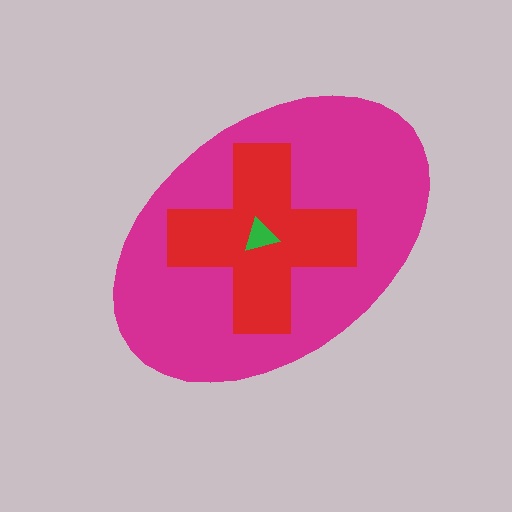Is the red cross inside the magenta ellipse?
Yes.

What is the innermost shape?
The green triangle.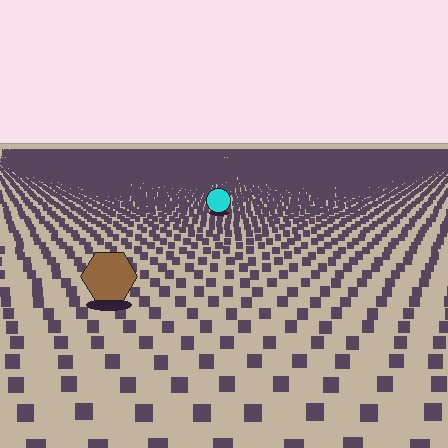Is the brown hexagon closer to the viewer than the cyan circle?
Yes. The brown hexagon is closer — you can tell from the texture gradient: the ground texture is coarser near it.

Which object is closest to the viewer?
The brown hexagon is closest. The texture marks near it are larger and more spread out.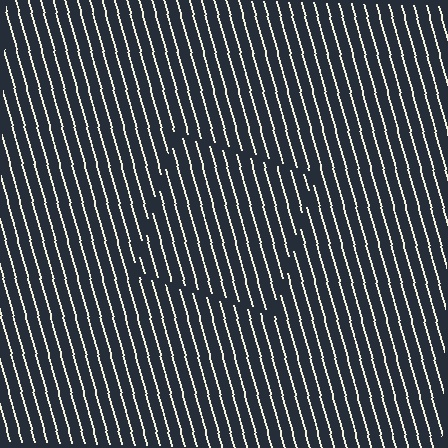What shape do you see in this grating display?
An illusory square. The interior of the shape contains the same grating, shifted by half a period — the contour is defined by the phase discontinuity where line-ends from the inner and outer gratings abut.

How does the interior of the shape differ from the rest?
The interior of the shape contains the same grating, shifted by half a period — the contour is defined by the phase discontinuity where line-ends from the inner and outer gratings abut.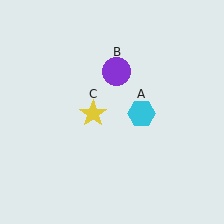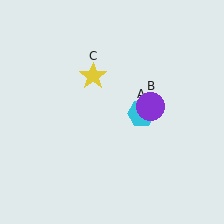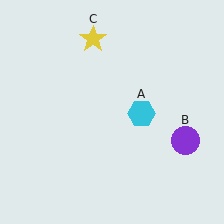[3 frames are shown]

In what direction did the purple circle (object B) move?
The purple circle (object B) moved down and to the right.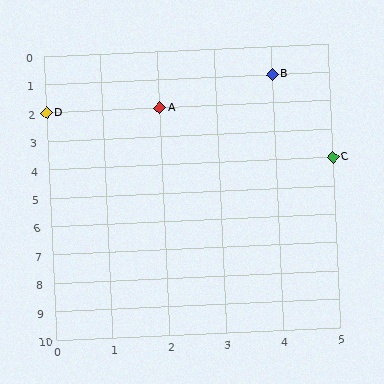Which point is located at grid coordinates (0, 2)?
Point D is at (0, 2).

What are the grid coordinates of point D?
Point D is at grid coordinates (0, 2).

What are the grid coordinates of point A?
Point A is at grid coordinates (2, 2).